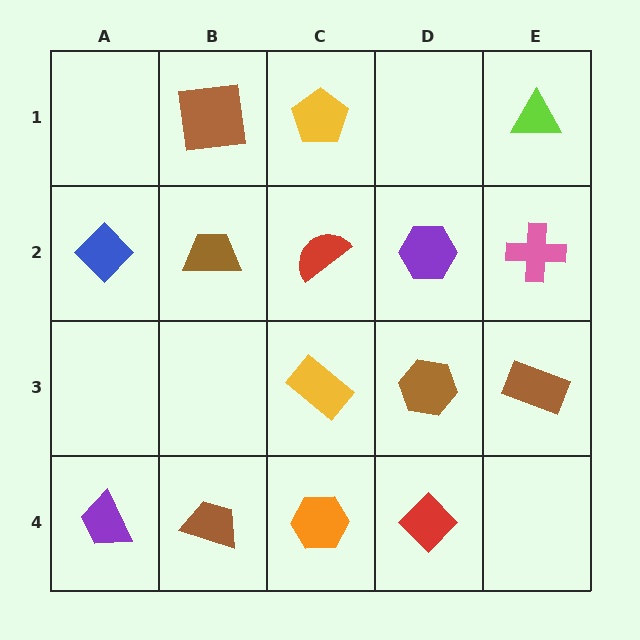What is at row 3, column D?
A brown hexagon.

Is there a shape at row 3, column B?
No, that cell is empty.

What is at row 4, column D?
A red diamond.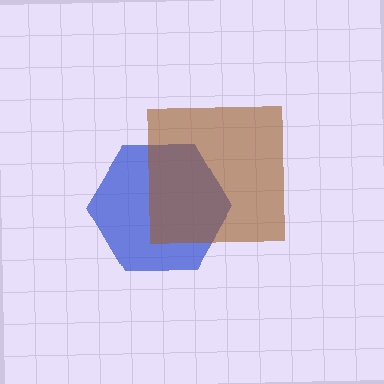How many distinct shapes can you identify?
There are 2 distinct shapes: a blue hexagon, a brown square.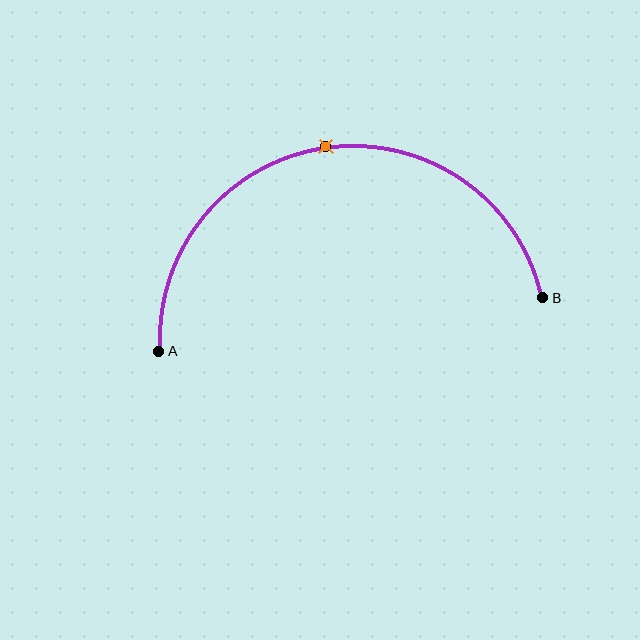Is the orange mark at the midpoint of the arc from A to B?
Yes. The orange mark lies on the arc at equal arc-length from both A and B — it is the arc midpoint.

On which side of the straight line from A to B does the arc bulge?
The arc bulges above the straight line connecting A and B.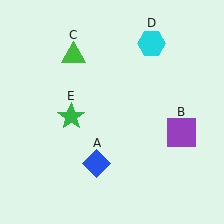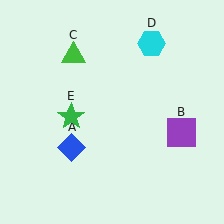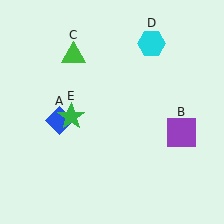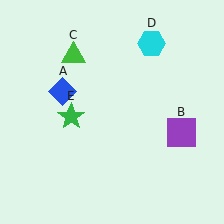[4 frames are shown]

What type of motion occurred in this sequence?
The blue diamond (object A) rotated clockwise around the center of the scene.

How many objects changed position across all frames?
1 object changed position: blue diamond (object A).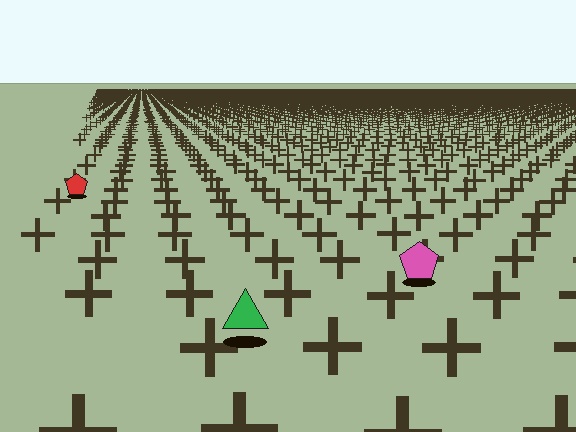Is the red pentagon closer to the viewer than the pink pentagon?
No. The pink pentagon is closer — you can tell from the texture gradient: the ground texture is coarser near it.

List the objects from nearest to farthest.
From nearest to farthest: the green triangle, the pink pentagon, the red pentagon.